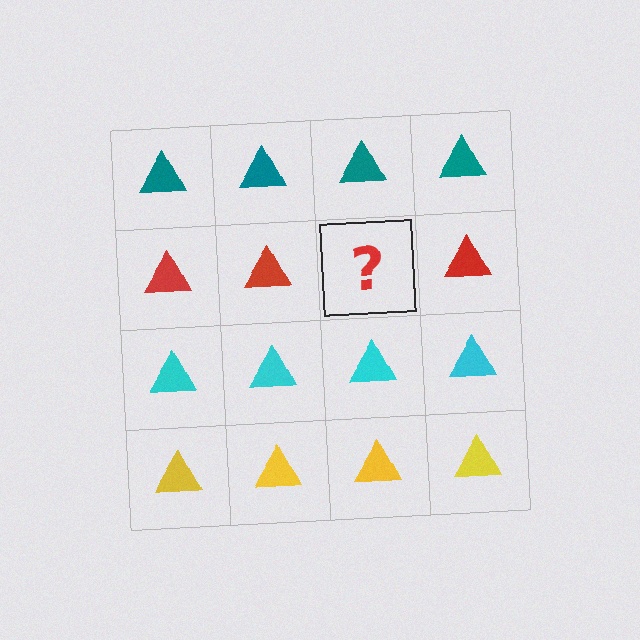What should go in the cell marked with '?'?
The missing cell should contain a red triangle.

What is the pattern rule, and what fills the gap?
The rule is that each row has a consistent color. The gap should be filled with a red triangle.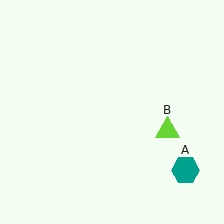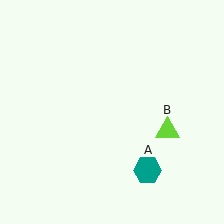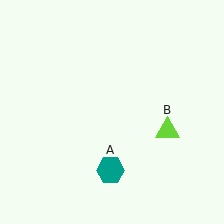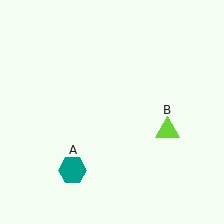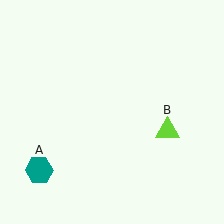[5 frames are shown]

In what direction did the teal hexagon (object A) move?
The teal hexagon (object A) moved left.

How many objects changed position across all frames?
1 object changed position: teal hexagon (object A).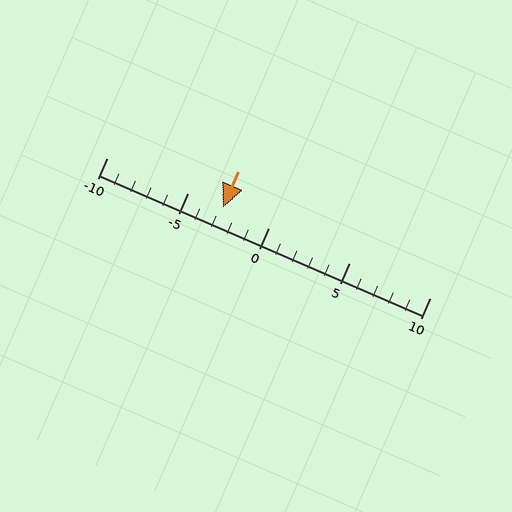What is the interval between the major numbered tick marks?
The major tick marks are spaced 5 units apart.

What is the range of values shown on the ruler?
The ruler shows values from -10 to 10.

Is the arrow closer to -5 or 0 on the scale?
The arrow is closer to -5.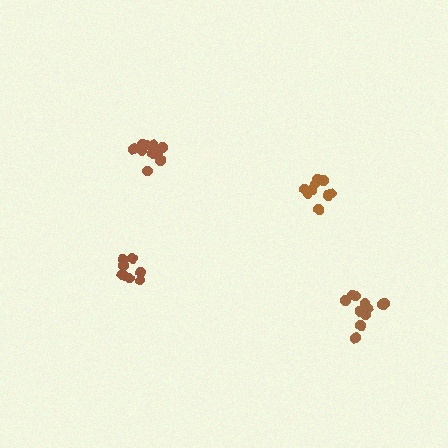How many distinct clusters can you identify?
There are 4 distinct clusters.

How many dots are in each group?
Group 1: 12 dots, Group 2: 9 dots, Group 3: 11 dots, Group 4: 8 dots (40 total).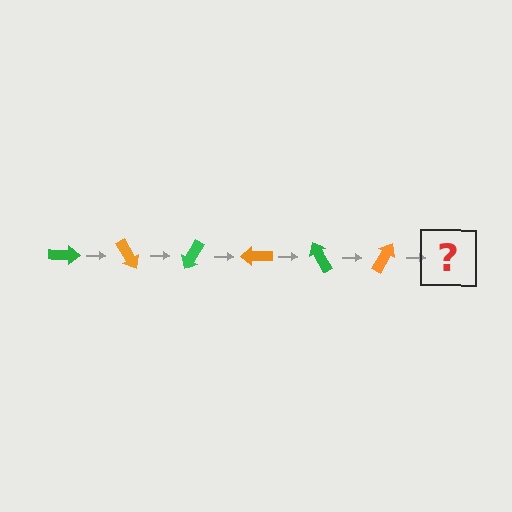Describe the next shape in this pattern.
It should be a green arrow, rotated 360 degrees from the start.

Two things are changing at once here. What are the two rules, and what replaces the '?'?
The two rules are that it rotates 60 degrees each step and the color cycles through green and orange. The '?' should be a green arrow, rotated 360 degrees from the start.